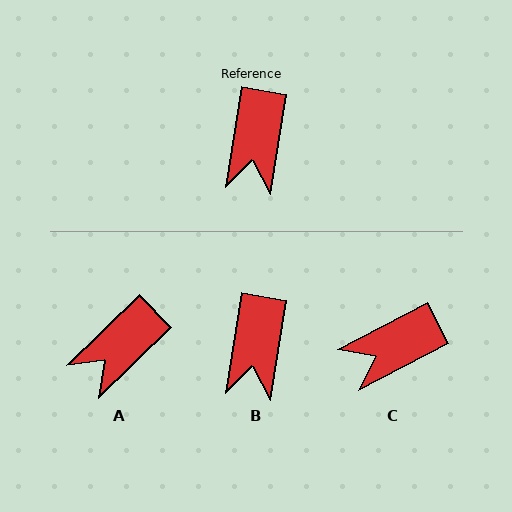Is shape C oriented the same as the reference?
No, it is off by about 54 degrees.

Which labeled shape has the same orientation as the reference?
B.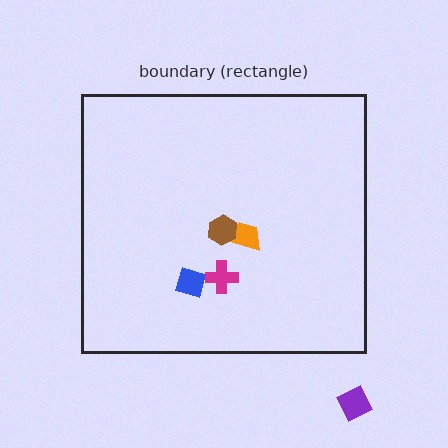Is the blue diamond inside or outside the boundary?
Inside.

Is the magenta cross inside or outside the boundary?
Inside.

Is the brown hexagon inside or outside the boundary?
Inside.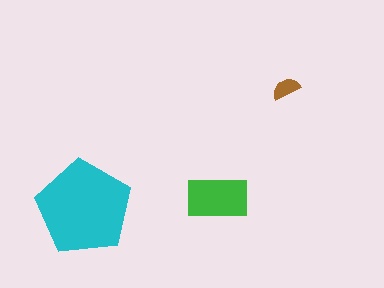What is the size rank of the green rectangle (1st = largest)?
2nd.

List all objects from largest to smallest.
The cyan pentagon, the green rectangle, the brown semicircle.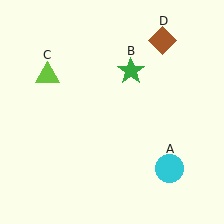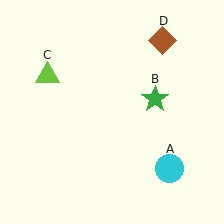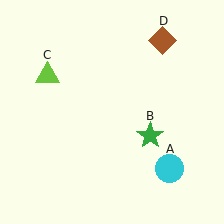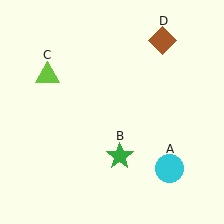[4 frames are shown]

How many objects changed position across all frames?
1 object changed position: green star (object B).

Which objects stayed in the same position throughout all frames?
Cyan circle (object A) and lime triangle (object C) and brown diamond (object D) remained stationary.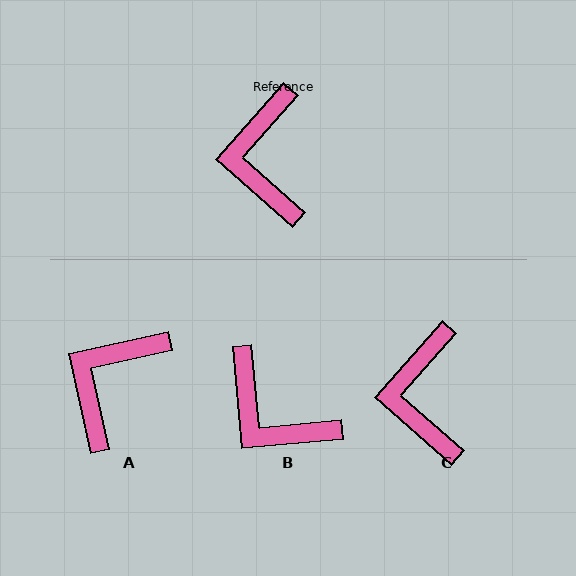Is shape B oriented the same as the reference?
No, it is off by about 47 degrees.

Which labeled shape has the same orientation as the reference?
C.